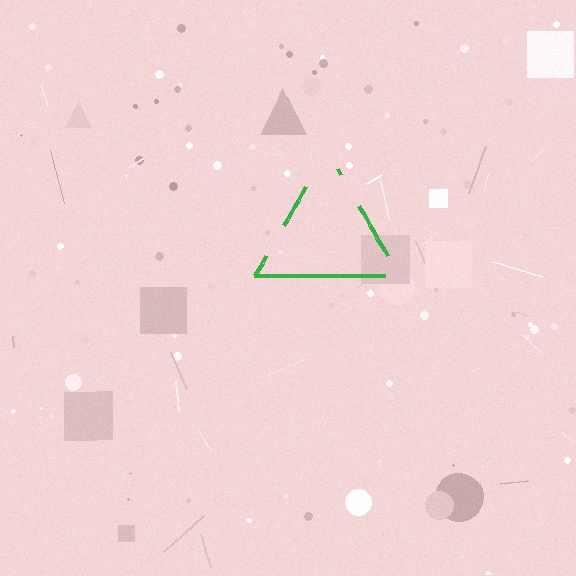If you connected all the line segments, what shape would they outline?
They would outline a triangle.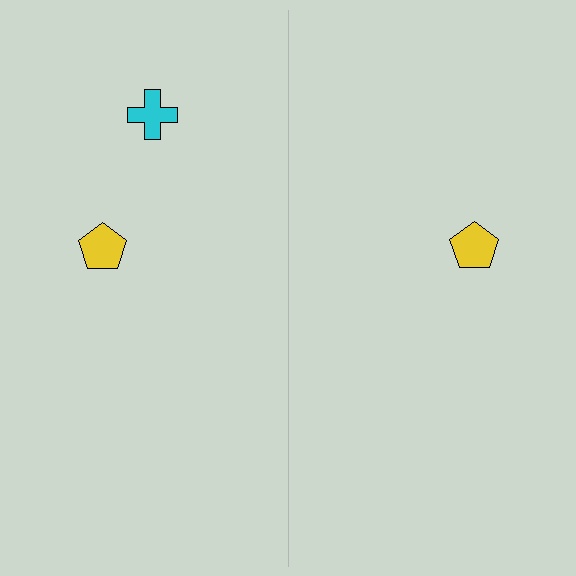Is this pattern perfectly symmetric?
No, the pattern is not perfectly symmetric. A cyan cross is missing from the right side.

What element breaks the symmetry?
A cyan cross is missing from the right side.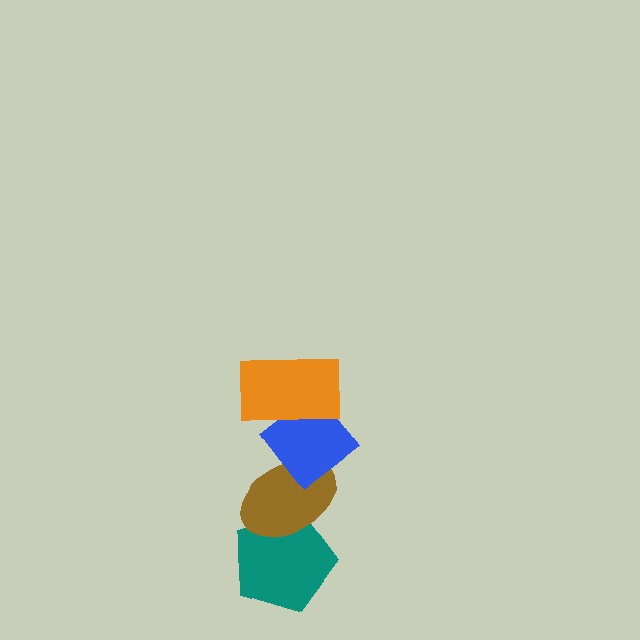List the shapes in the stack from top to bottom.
From top to bottom: the orange rectangle, the blue diamond, the brown ellipse, the teal pentagon.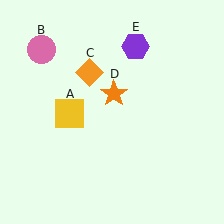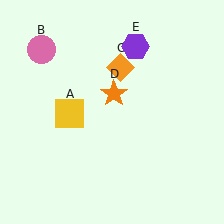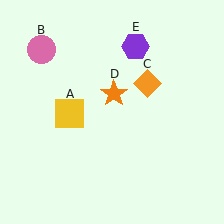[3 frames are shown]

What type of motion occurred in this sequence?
The orange diamond (object C) rotated clockwise around the center of the scene.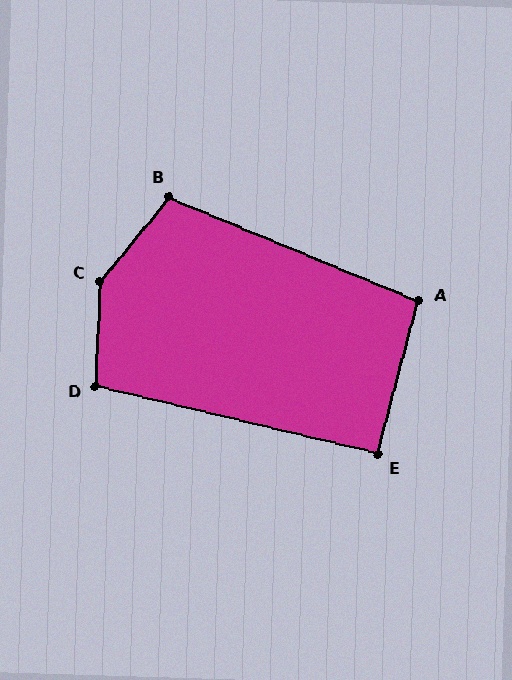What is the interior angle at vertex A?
Approximately 98 degrees (obtuse).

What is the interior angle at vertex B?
Approximately 107 degrees (obtuse).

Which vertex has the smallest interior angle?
E, at approximately 91 degrees.